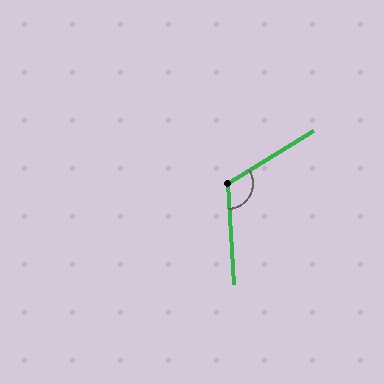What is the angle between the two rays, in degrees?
Approximately 118 degrees.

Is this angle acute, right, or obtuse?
It is obtuse.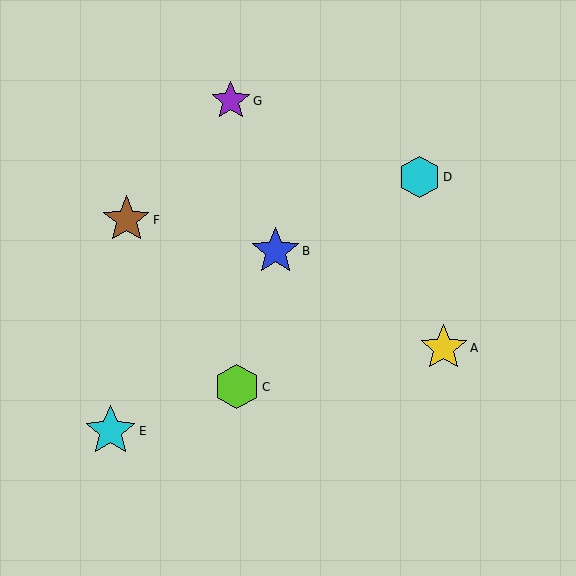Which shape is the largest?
The cyan star (labeled E) is the largest.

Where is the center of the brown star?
The center of the brown star is at (126, 220).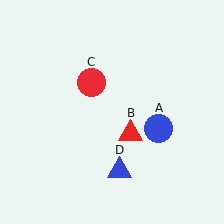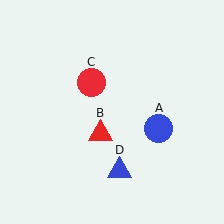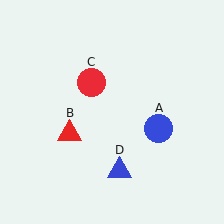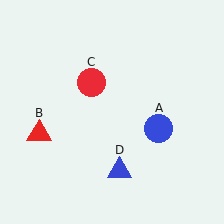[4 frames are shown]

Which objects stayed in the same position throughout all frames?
Blue circle (object A) and red circle (object C) and blue triangle (object D) remained stationary.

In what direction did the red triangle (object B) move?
The red triangle (object B) moved left.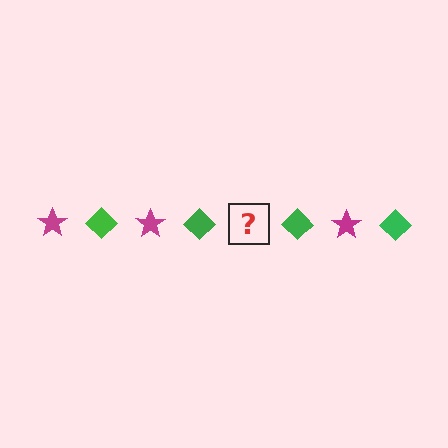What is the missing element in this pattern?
The missing element is a magenta star.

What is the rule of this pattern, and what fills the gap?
The rule is that the pattern alternates between magenta star and green diamond. The gap should be filled with a magenta star.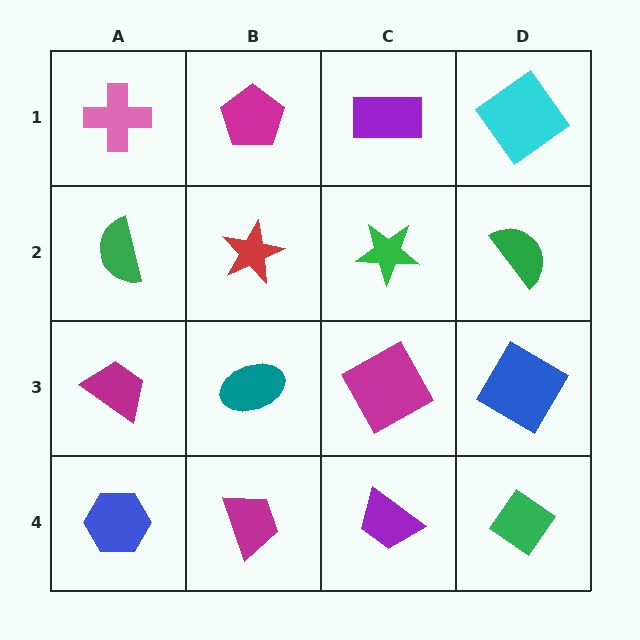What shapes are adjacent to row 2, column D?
A cyan diamond (row 1, column D), a blue diamond (row 3, column D), a green star (row 2, column C).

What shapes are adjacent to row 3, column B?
A red star (row 2, column B), a magenta trapezoid (row 4, column B), a magenta trapezoid (row 3, column A), a magenta square (row 3, column C).